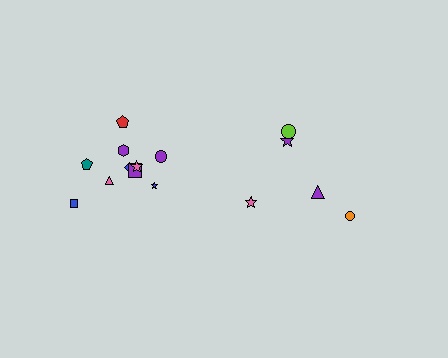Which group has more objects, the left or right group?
The left group.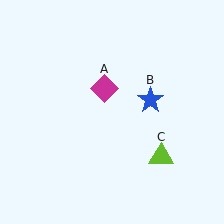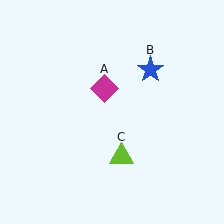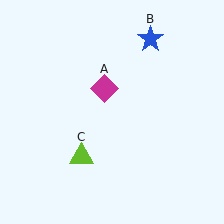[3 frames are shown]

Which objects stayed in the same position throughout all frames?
Magenta diamond (object A) remained stationary.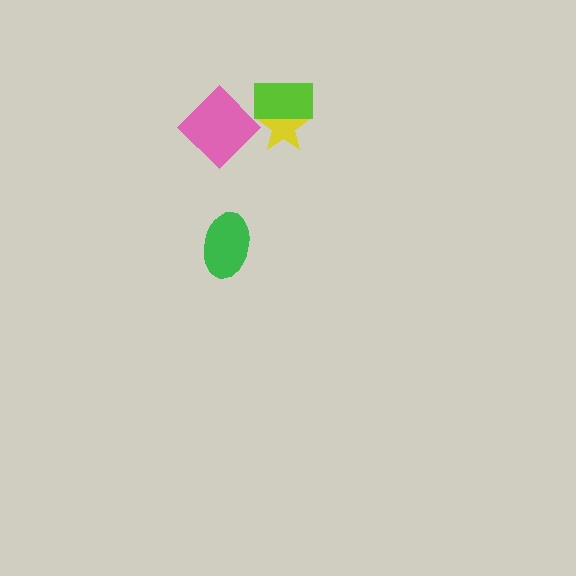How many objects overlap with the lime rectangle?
1 object overlaps with the lime rectangle.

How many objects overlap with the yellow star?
1 object overlaps with the yellow star.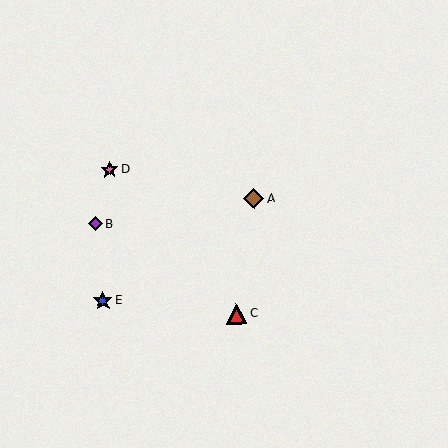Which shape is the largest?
The red triangle (labeled C) is the largest.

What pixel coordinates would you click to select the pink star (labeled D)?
Click at (110, 170) to select the pink star D.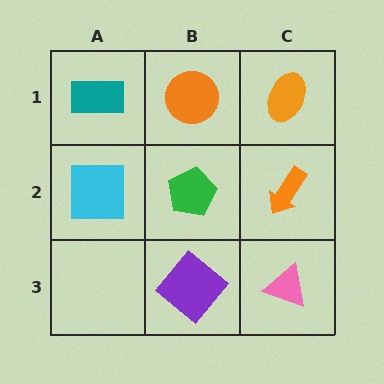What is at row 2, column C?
An orange arrow.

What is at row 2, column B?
A green pentagon.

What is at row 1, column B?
An orange circle.